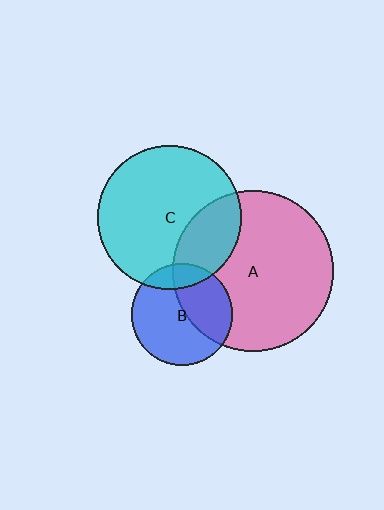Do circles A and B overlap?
Yes.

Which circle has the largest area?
Circle A (pink).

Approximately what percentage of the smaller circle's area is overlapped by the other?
Approximately 40%.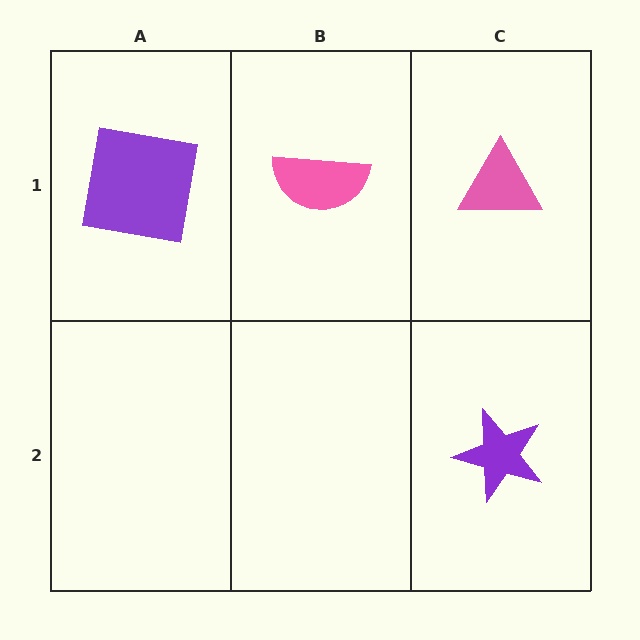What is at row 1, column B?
A pink semicircle.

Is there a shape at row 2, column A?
No, that cell is empty.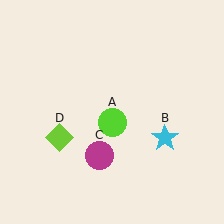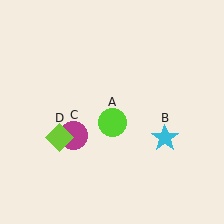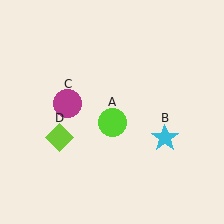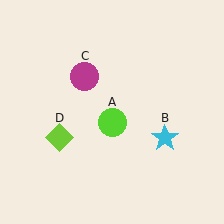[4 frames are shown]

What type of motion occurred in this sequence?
The magenta circle (object C) rotated clockwise around the center of the scene.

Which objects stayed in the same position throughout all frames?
Lime circle (object A) and cyan star (object B) and lime diamond (object D) remained stationary.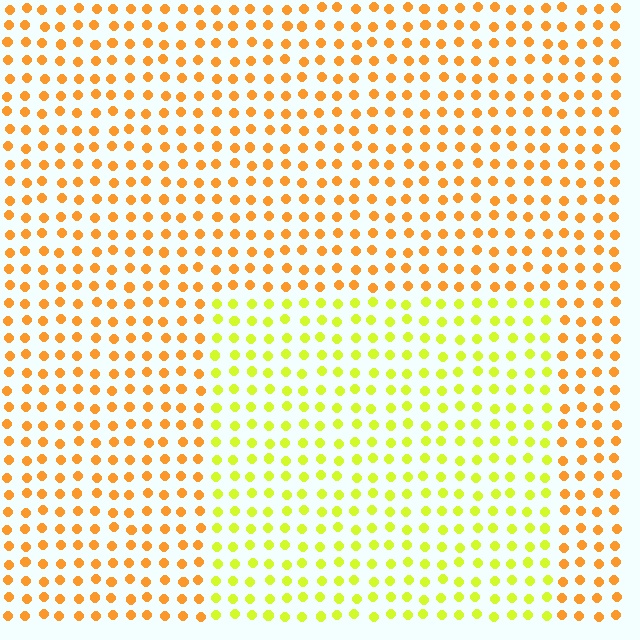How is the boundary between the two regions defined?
The boundary is defined purely by a slight shift in hue (about 40 degrees). Spacing, size, and orientation are identical on both sides.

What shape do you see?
I see a rectangle.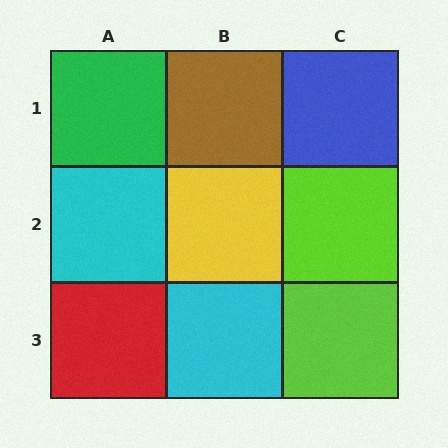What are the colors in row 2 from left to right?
Cyan, yellow, lime.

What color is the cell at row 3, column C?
Lime.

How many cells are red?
1 cell is red.